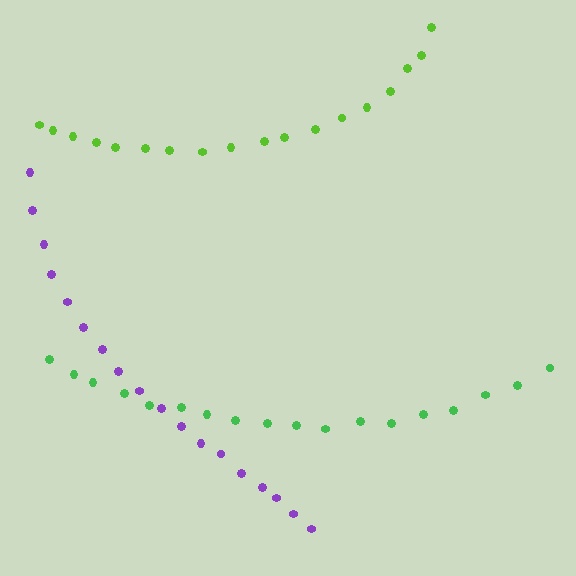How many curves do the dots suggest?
There are 3 distinct paths.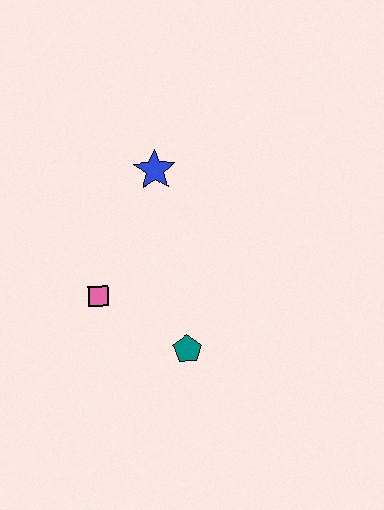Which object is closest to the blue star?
The pink square is closest to the blue star.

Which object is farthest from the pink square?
The blue star is farthest from the pink square.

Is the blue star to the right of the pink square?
Yes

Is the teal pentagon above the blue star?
No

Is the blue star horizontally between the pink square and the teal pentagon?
Yes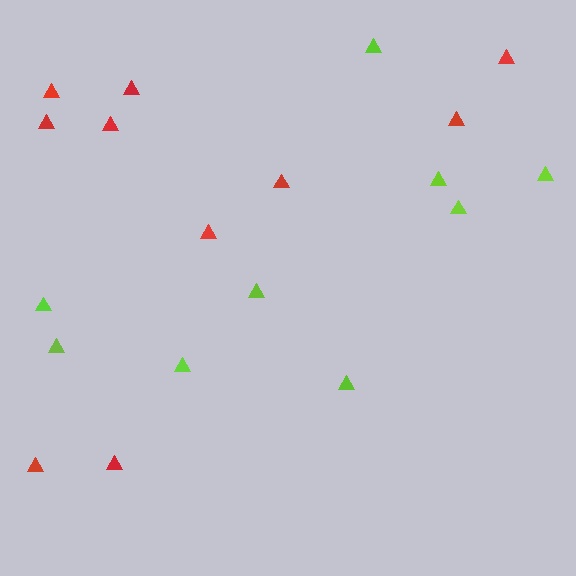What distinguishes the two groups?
There are 2 groups: one group of red triangles (10) and one group of lime triangles (9).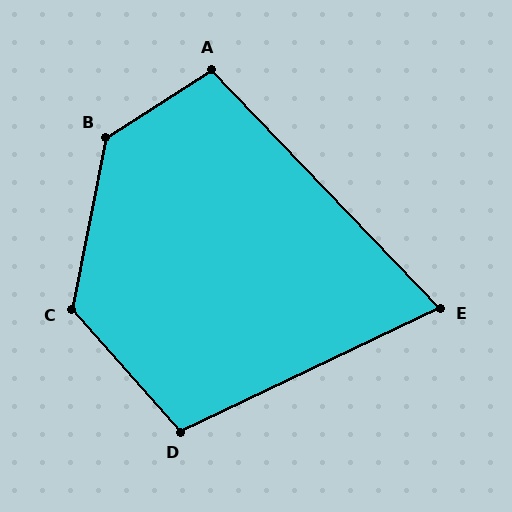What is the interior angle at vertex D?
Approximately 106 degrees (obtuse).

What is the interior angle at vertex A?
Approximately 101 degrees (obtuse).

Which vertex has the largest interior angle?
B, at approximately 134 degrees.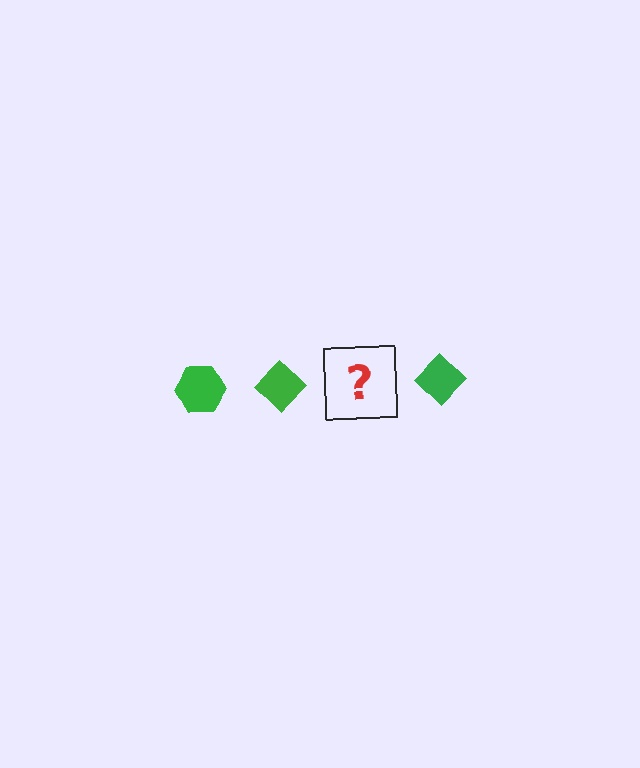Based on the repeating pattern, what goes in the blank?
The blank should be a green hexagon.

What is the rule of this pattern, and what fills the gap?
The rule is that the pattern cycles through hexagon, diamond shapes in green. The gap should be filled with a green hexagon.